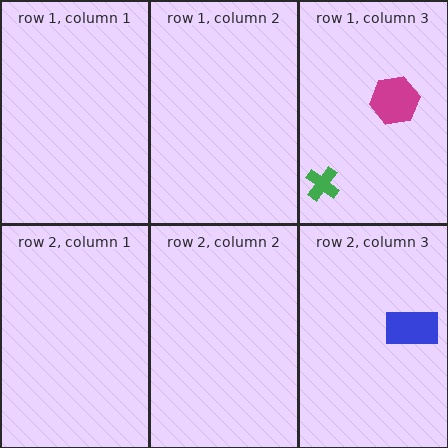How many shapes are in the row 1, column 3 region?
2.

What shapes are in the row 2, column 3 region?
The blue rectangle.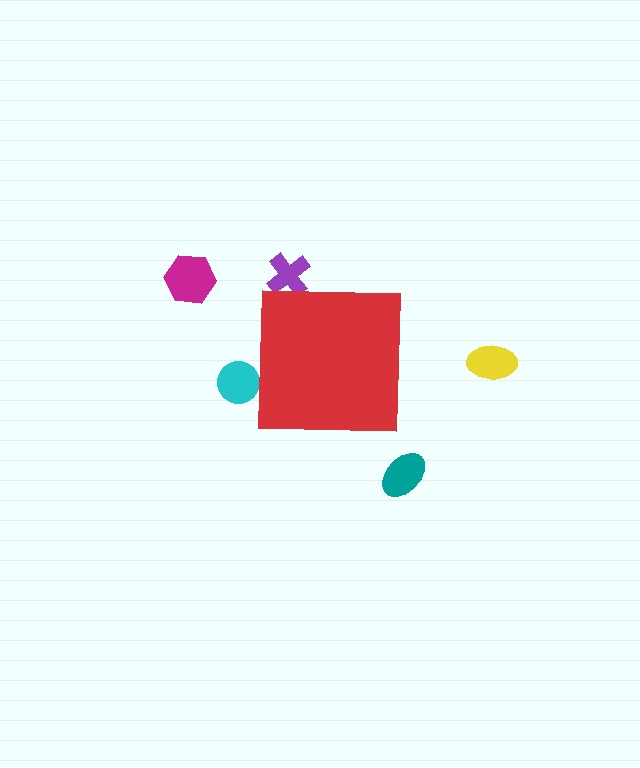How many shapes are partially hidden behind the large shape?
2 shapes are partially hidden.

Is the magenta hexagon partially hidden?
No, the magenta hexagon is fully visible.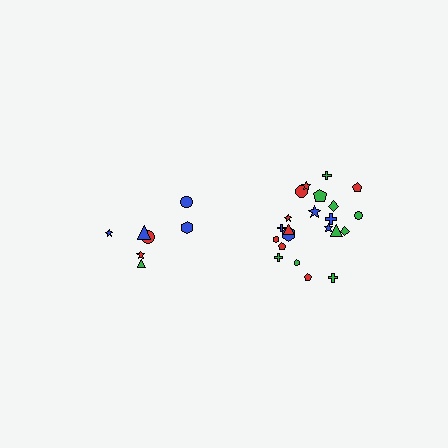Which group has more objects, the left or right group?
The right group.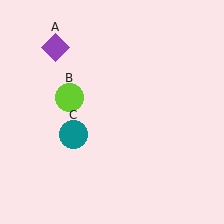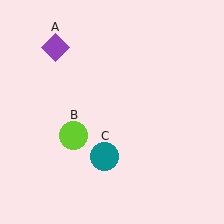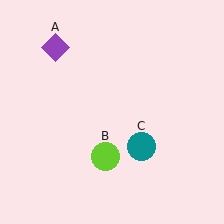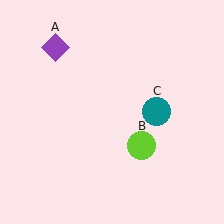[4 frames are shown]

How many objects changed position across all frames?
2 objects changed position: lime circle (object B), teal circle (object C).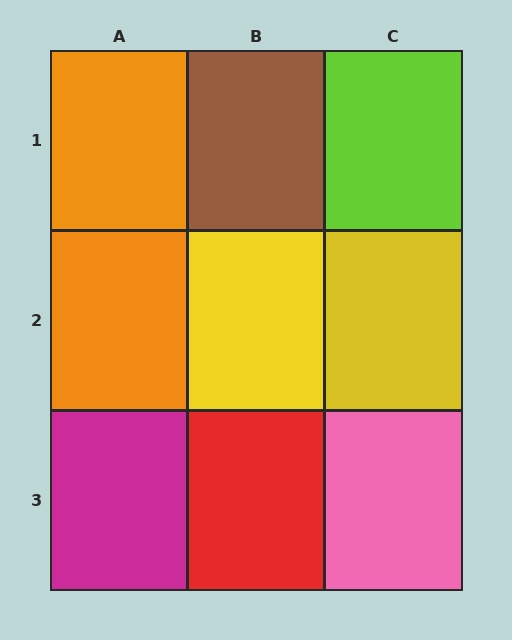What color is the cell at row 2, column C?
Yellow.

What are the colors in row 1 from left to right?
Orange, brown, lime.